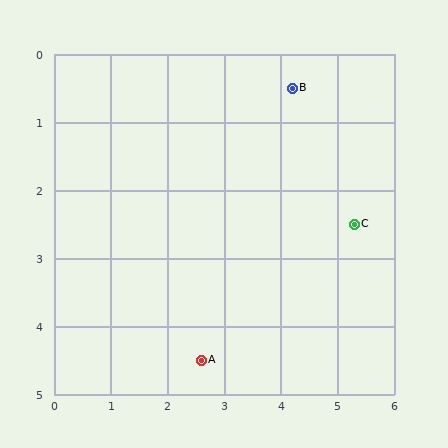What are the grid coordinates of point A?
Point A is at approximately (2.6, 4.5).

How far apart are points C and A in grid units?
Points C and A are about 3.4 grid units apart.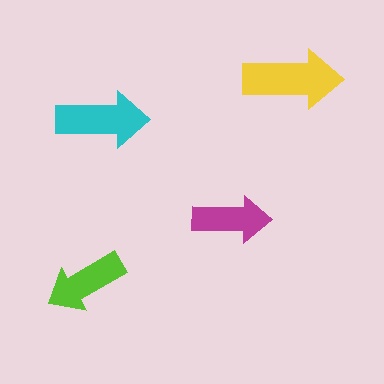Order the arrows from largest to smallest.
the yellow one, the cyan one, the lime one, the magenta one.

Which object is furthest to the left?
The lime arrow is leftmost.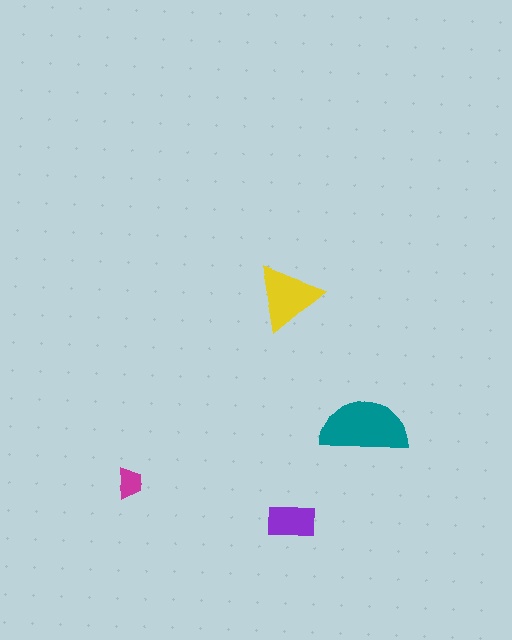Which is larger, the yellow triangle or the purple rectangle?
The yellow triangle.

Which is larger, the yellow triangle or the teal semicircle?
The teal semicircle.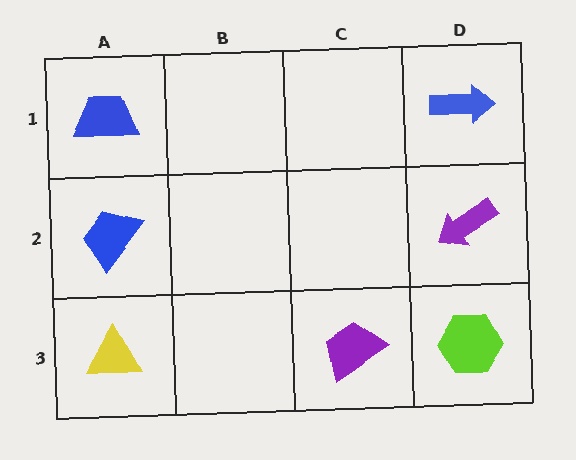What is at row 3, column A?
A yellow triangle.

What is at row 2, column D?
A purple arrow.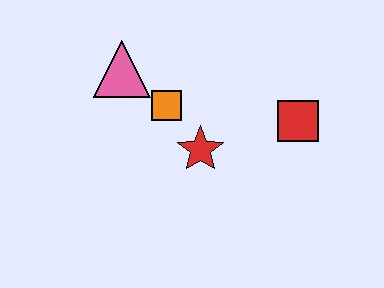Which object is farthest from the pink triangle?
The red square is farthest from the pink triangle.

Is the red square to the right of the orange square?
Yes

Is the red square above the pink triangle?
No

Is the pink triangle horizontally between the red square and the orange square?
No